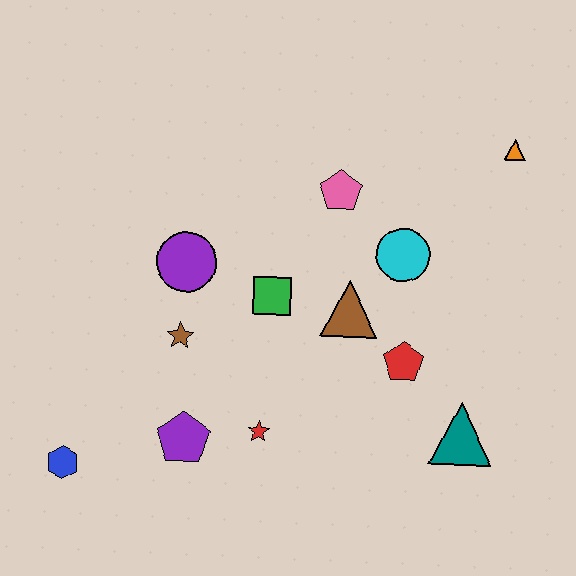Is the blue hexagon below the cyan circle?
Yes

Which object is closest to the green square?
The brown triangle is closest to the green square.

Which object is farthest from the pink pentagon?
The blue hexagon is farthest from the pink pentagon.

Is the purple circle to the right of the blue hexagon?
Yes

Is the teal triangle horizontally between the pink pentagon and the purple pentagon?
No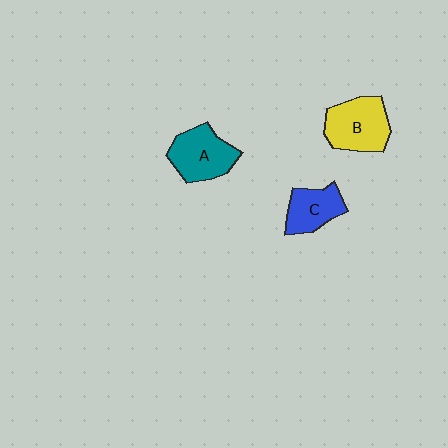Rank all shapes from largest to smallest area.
From largest to smallest: B (yellow), A (teal), C (blue).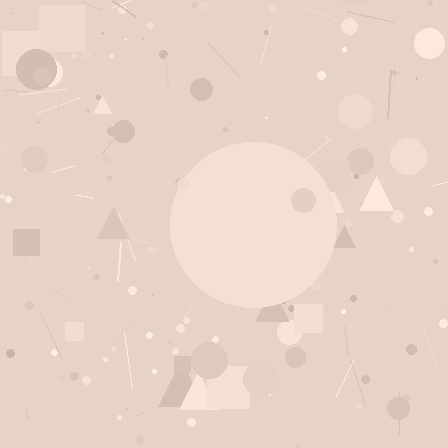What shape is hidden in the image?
A circle is hidden in the image.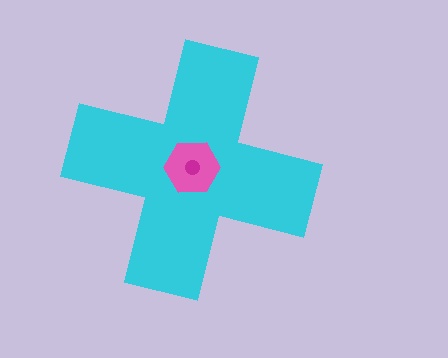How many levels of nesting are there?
3.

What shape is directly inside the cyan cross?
The pink hexagon.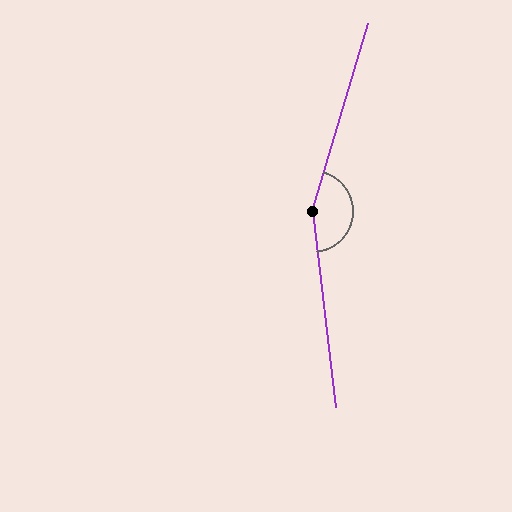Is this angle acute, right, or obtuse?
It is obtuse.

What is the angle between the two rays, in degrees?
Approximately 157 degrees.